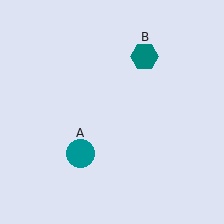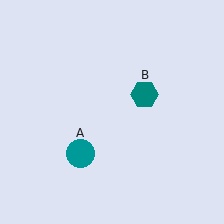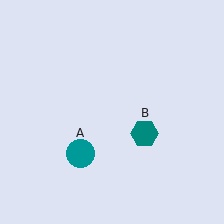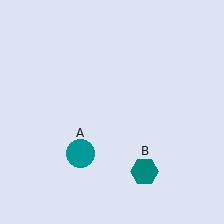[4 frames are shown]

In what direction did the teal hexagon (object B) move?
The teal hexagon (object B) moved down.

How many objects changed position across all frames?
1 object changed position: teal hexagon (object B).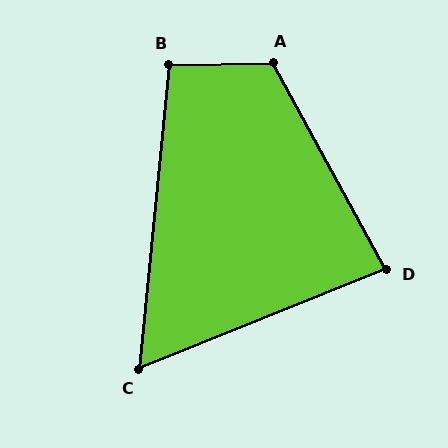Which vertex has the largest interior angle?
A, at approximately 118 degrees.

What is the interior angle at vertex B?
Approximately 97 degrees (obtuse).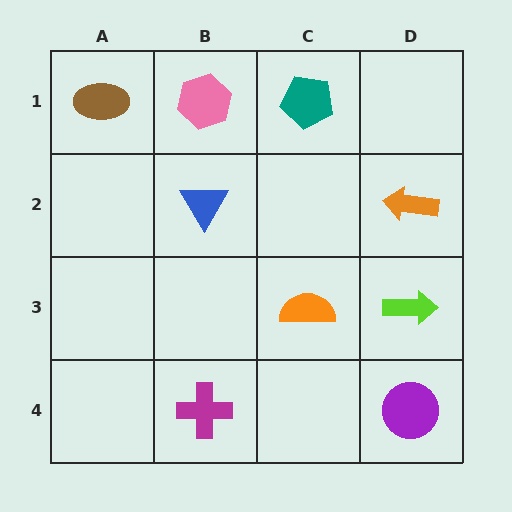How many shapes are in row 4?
2 shapes.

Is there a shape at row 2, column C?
No, that cell is empty.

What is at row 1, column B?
A pink hexagon.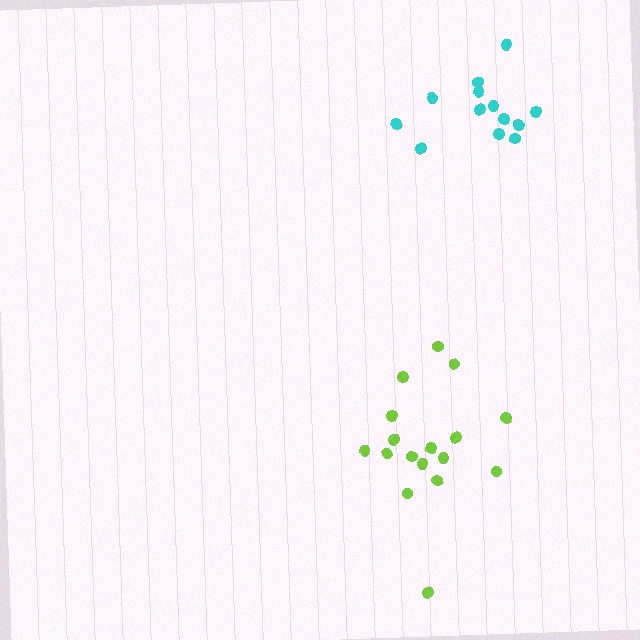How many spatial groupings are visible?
There are 2 spatial groupings.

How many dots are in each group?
Group 1: 17 dots, Group 2: 13 dots (30 total).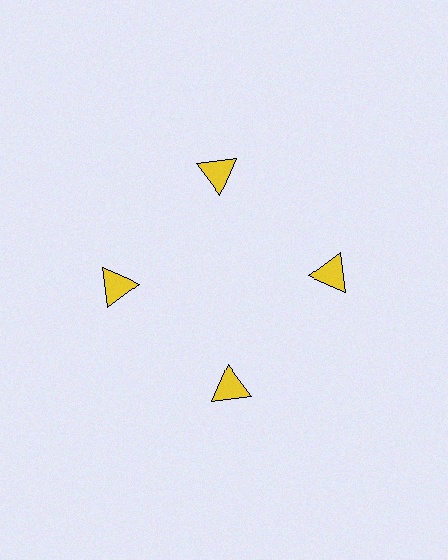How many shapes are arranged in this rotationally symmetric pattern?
There are 4 shapes, arranged in 4 groups of 1.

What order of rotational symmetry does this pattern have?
This pattern has 4-fold rotational symmetry.